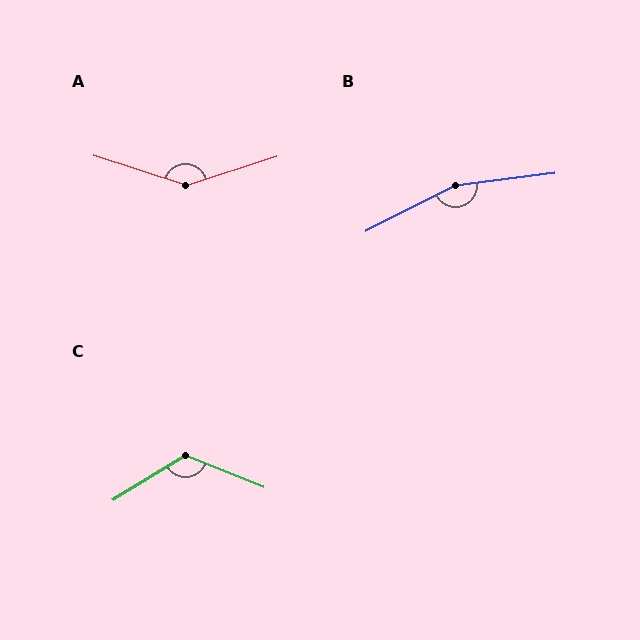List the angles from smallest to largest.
C (126°), A (144°), B (160°).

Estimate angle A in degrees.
Approximately 144 degrees.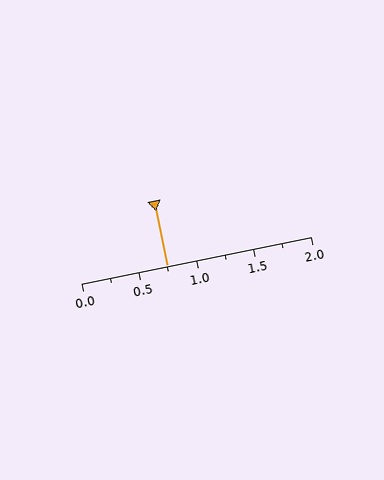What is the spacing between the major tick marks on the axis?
The major ticks are spaced 0.5 apart.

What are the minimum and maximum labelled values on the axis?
The axis runs from 0.0 to 2.0.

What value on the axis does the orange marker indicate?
The marker indicates approximately 0.75.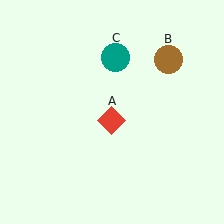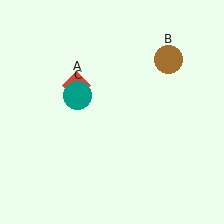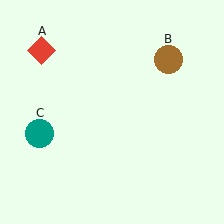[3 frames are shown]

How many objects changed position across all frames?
2 objects changed position: red diamond (object A), teal circle (object C).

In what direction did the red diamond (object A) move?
The red diamond (object A) moved up and to the left.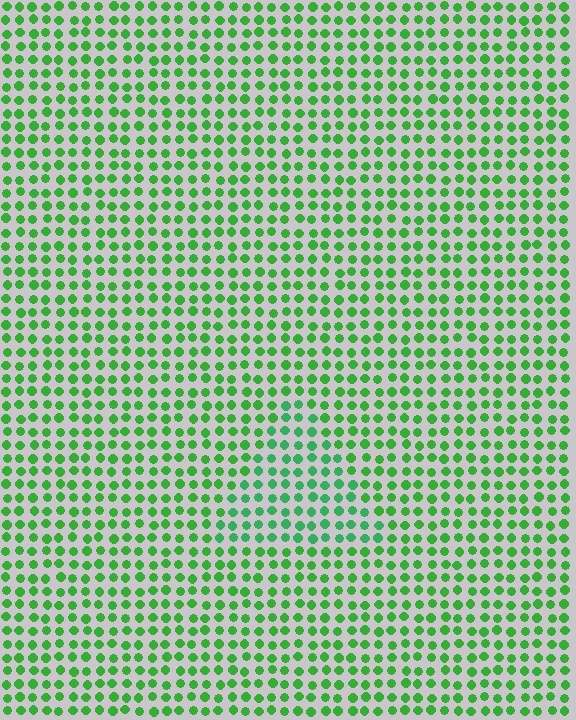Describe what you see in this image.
The image is filled with small green elements in a uniform arrangement. A triangle-shaped region is visible where the elements are tinted to a slightly different hue, forming a subtle color boundary.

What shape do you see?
I see a triangle.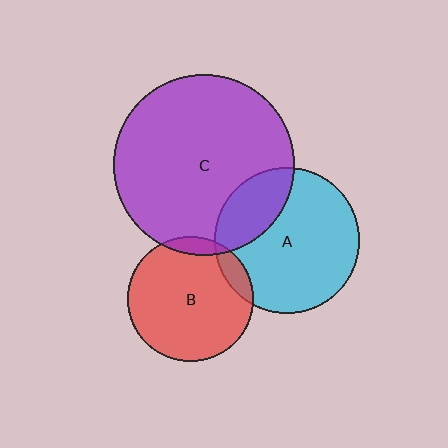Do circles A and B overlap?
Yes.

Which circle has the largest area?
Circle C (purple).